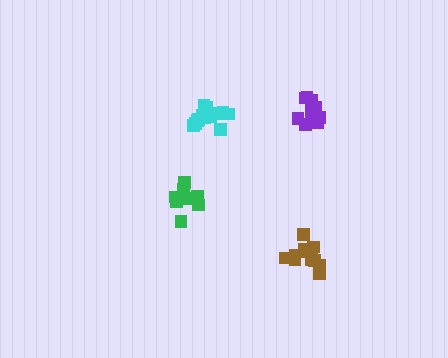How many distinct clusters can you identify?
There are 4 distinct clusters.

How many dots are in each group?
Group 1: 13 dots, Group 2: 11 dots, Group 3: 11 dots, Group 4: 10 dots (45 total).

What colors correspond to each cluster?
The clusters are colored: cyan, brown, purple, green.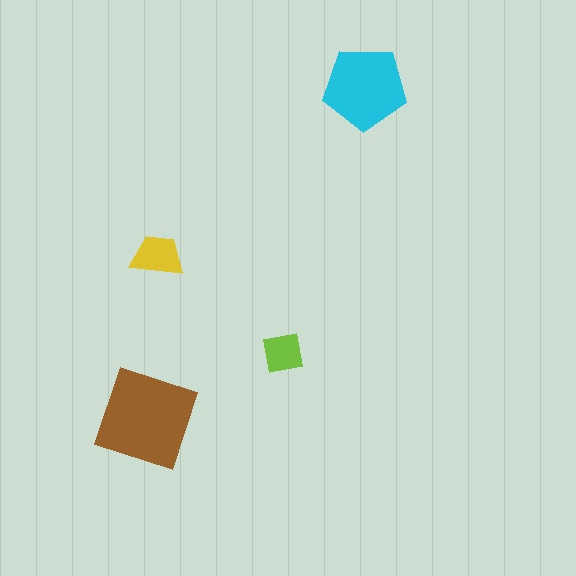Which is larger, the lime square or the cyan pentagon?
The cyan pentagon.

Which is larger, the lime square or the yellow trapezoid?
The yellow trapezoid.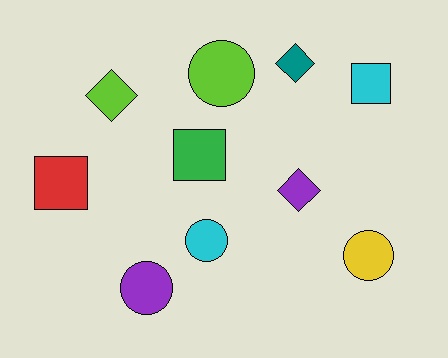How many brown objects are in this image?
There are no brown objects.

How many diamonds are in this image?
There are 3 diamonds.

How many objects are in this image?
There are 10 objects.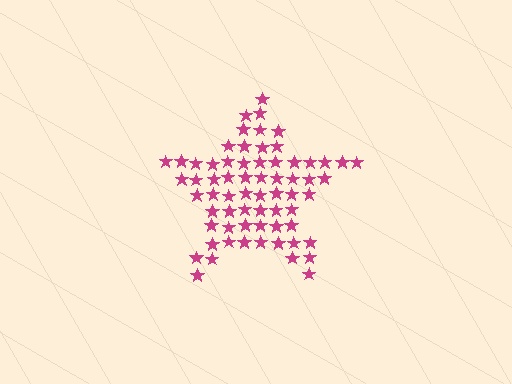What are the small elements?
The small elements are stars.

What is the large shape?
The large shape is a star.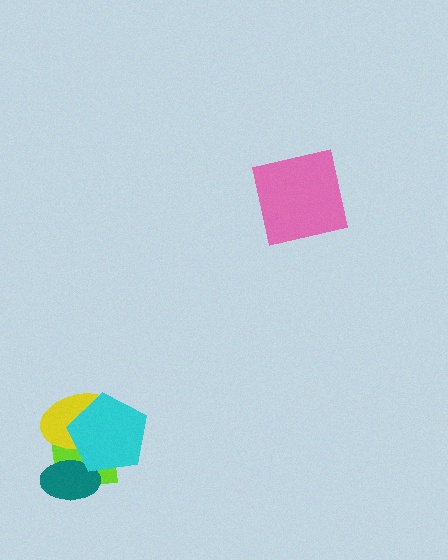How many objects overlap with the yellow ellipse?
3 objects overlap with the yellow ellipse.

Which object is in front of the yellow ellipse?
The cyan pentagon is in front of the yellow ellipse.